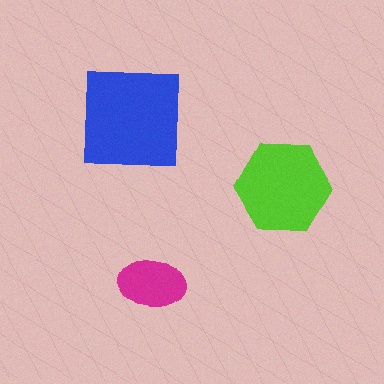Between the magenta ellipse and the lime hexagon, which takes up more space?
The lime hexagon.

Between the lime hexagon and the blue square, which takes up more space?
The blue square.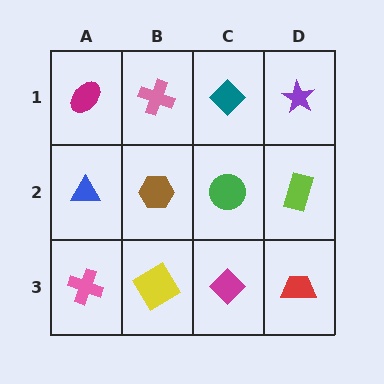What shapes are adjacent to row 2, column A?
A magenta ellipse (row 1, column A), a pink cross (row 3, column A), a brown hexagon (row 2, column B).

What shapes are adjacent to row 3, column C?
A green circle (row 2, column C), a yellow diamond (row 3, column B), a red trapezoid (row 3, column D).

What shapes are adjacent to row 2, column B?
A pink cross (row 1, column B), a yellow diamond (row 3, column B), a blue triangle (row 2, column A), a green circle (row 2, column C).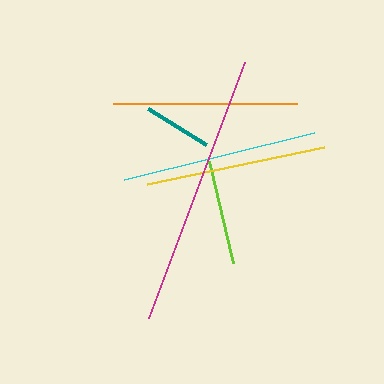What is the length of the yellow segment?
The yellow segment is approximately 181 pixels long.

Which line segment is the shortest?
The teal line is the shortest at approximately 68 pixels.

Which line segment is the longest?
The magenta line is the longest at approximately 273 pixels.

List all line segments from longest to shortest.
From longest to shortest: magenta, cyan, orange, yellow, lime, teal.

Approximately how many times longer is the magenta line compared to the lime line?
The magenta line is approximately 2.6 times the length of the lime line.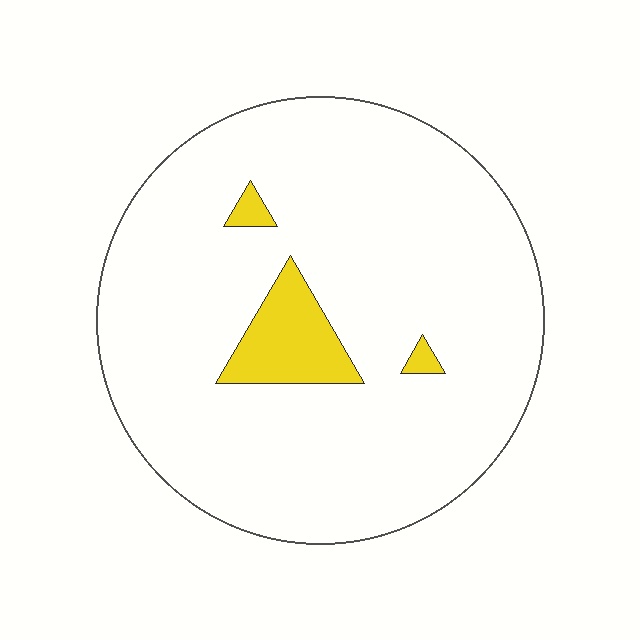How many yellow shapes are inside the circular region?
3.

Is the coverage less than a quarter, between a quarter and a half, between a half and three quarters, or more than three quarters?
Less than a quarter.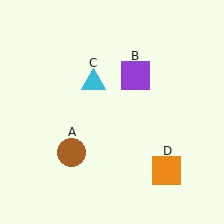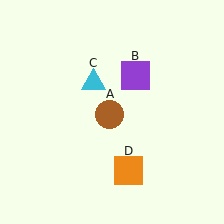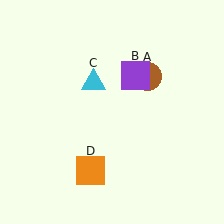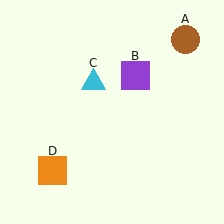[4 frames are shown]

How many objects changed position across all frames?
2 objects changed position: brown circle (object A), orange square (object D).